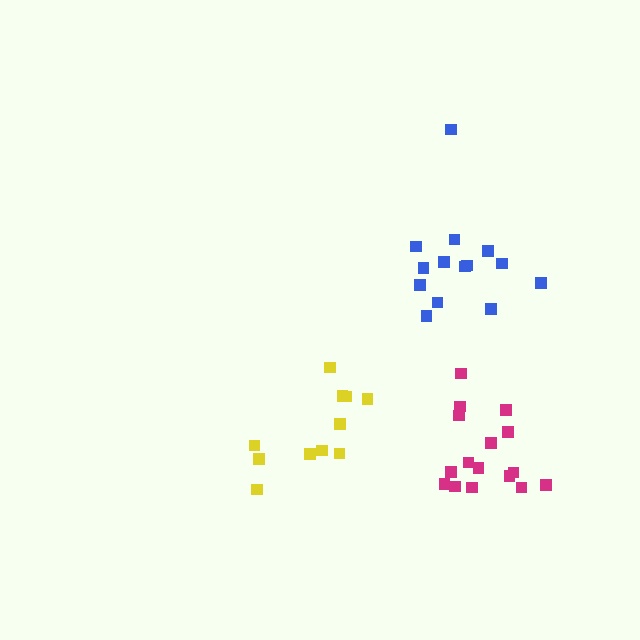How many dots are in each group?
Group 1: 11 dots, Group 2: 16 dots, Group 3: 14 dots (41 total).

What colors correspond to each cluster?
The clusters are colored: yellow, magenta, blue.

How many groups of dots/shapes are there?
There are 3 groups.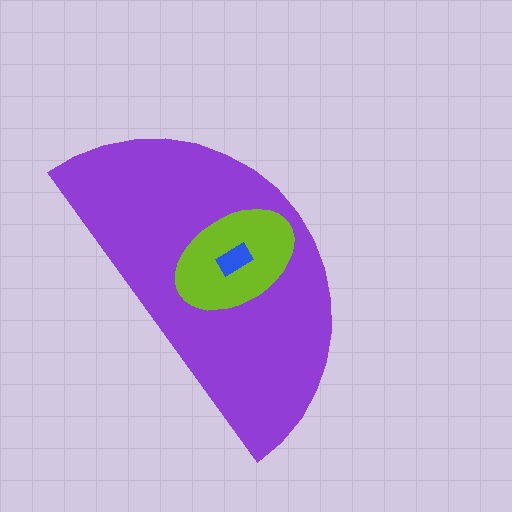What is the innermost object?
The blue rectangle.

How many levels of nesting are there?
3.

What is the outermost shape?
The purple semicircle.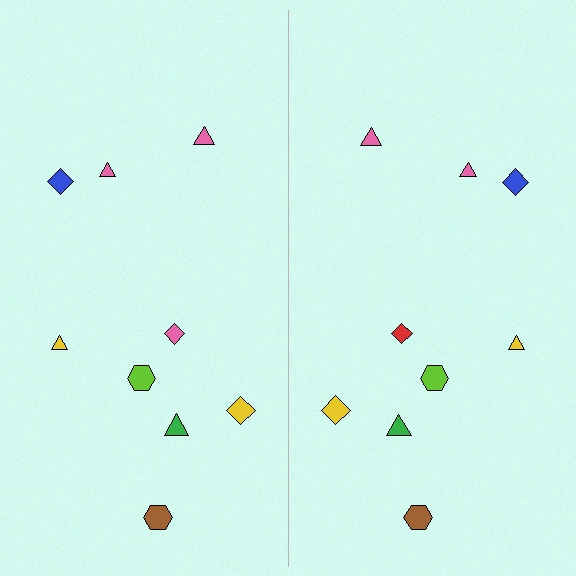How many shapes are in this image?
There are 18 shapes in this image.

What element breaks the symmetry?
The red diamond on the right side breaks the symmetry — its mirror counterpart is pink.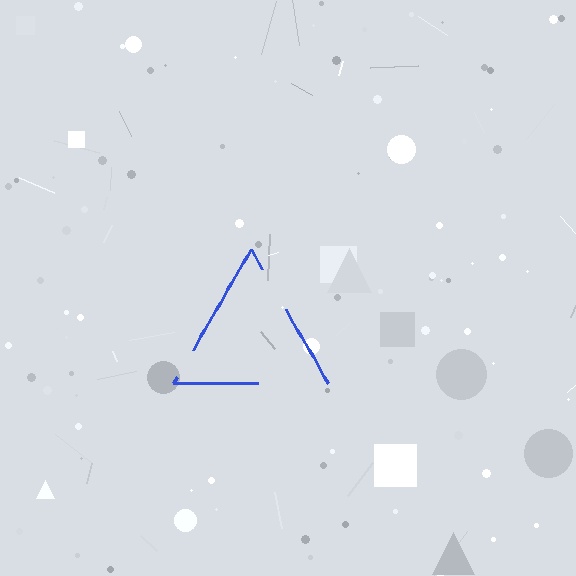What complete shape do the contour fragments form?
The contour fragments form a triangle.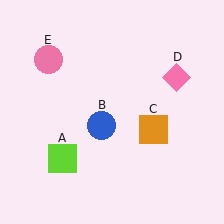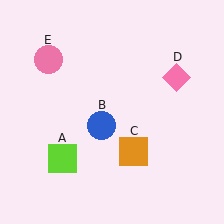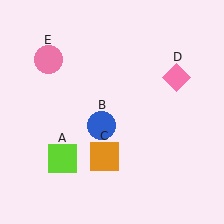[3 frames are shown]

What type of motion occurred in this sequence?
The orange square (object C) rotated clockwise around the center of the scene.